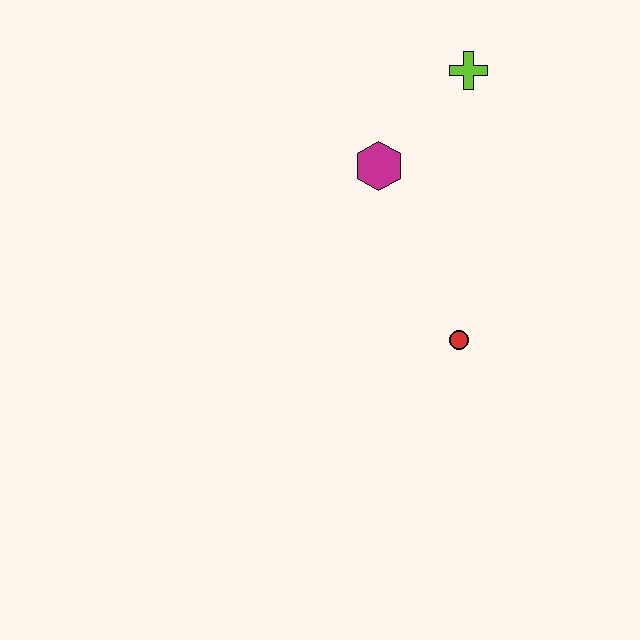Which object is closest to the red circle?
The magenta hexagon is closest to the red circle.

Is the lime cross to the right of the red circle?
Yes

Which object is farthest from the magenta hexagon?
The red circle is farthest from the magenta hexagon.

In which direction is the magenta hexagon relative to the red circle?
The magenta hexagon is above the red circle.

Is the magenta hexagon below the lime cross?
Yes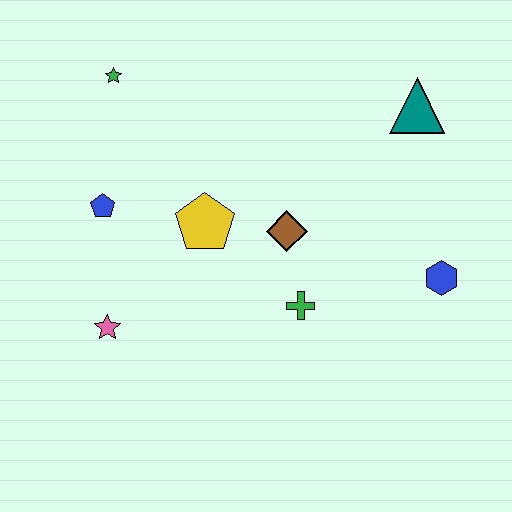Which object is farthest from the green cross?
The green star is farthest from the green cross.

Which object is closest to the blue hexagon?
The green cross is closest to the blue hexagon.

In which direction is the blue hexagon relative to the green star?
The blue hexagon is to the right of the green star.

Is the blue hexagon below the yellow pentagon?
Yes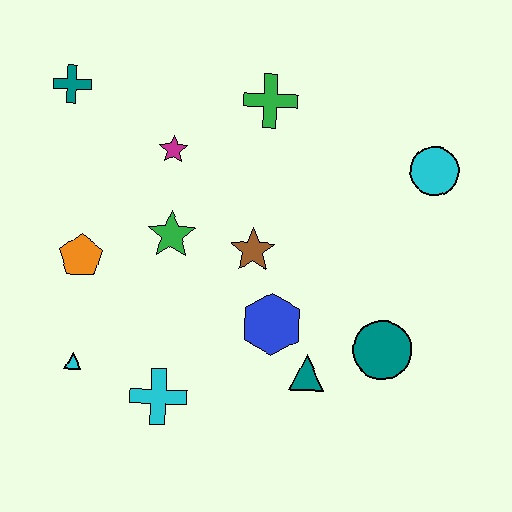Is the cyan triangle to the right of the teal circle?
No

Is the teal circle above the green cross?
No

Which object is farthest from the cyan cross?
The cyan circle is farthest from the cyan cross.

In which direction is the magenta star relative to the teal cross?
The magenta star is to the right of the teal cross.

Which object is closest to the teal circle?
The teal triangle is closest to the teal circle.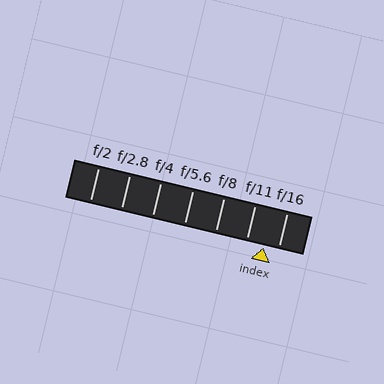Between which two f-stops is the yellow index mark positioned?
The index mark is between f/11 and f/16.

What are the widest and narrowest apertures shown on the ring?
The widest aperture shown is f/2 and the narrowest is f/16.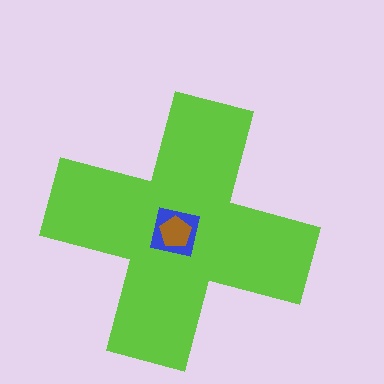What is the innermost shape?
The brown pentagon.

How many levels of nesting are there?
3.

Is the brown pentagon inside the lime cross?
Yes.